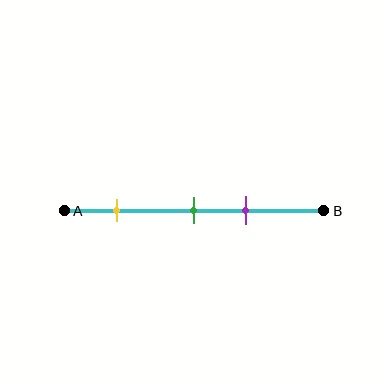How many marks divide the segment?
There are 3 marks dividing the segment.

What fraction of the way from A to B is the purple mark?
The purple mark is approximately 70% (0.7) of the way from A to B.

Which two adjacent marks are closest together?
The green and purple marks are the closest adjacent pair.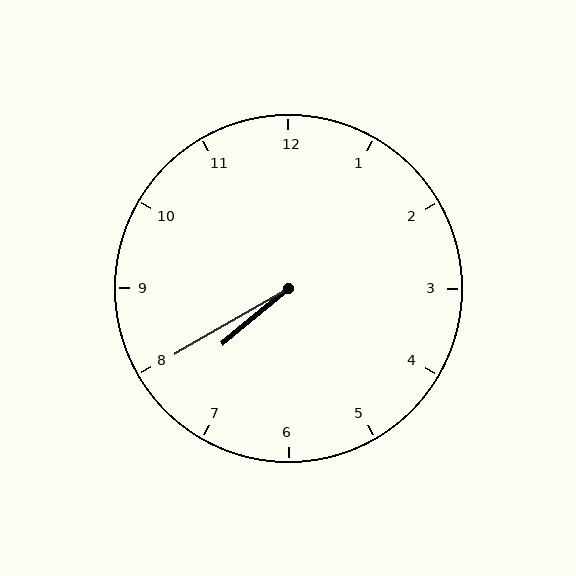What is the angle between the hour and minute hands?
Approximately 10 degrees.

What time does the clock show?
7:40.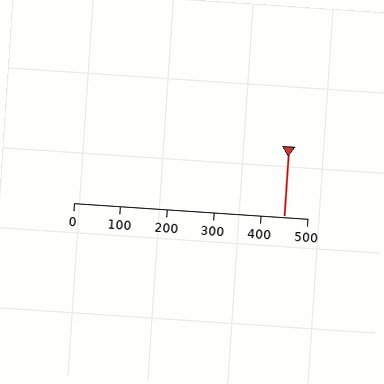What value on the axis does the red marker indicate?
The marker indicates approximately 450.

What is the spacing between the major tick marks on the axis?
The major ticks are spaced 100 apart.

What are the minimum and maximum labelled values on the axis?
The axis runs from 0 to 500.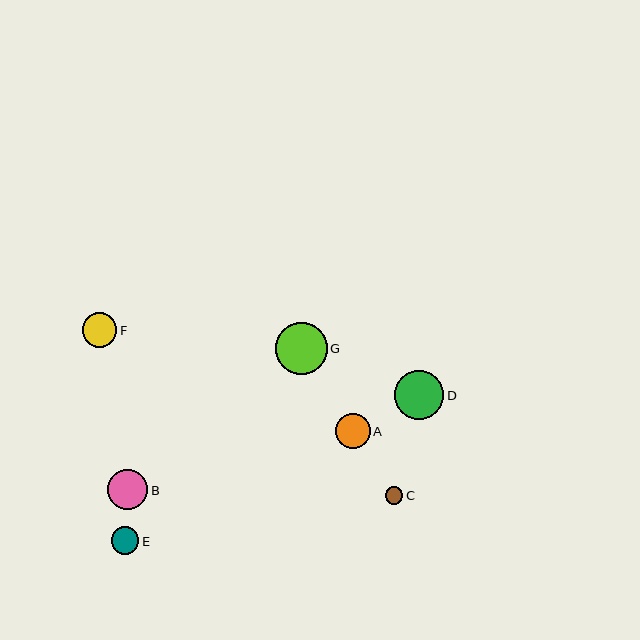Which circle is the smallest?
Circle C is the smallest with a size of approximately 18 pixels.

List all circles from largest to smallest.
From largest to smallest: G, D, B, A, F, E, C.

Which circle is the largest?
Circle G is the largest with a size of approximately 52 pixels.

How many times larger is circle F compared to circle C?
Circle F is approximately 1.9 times the size of circle C.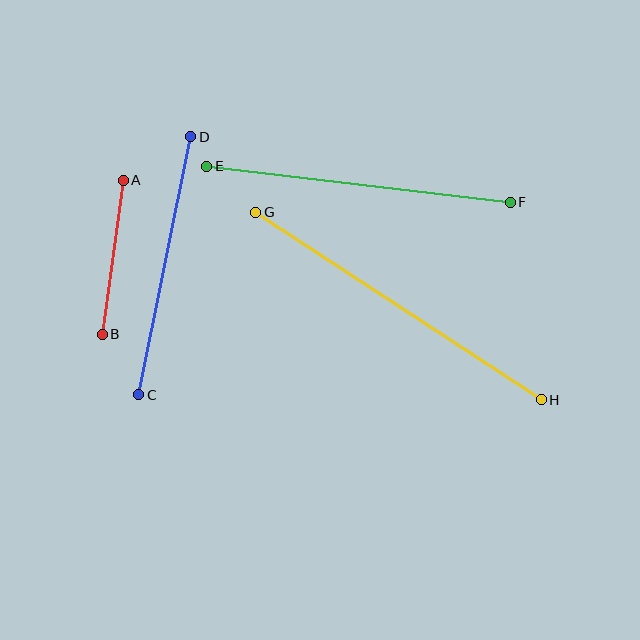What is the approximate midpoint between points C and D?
The midpoint is at approximately (165, 266) pixels.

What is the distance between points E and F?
The distance is approximately 305 pixels.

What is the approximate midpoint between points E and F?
The midpoint is at approximately (358, 184) pixels.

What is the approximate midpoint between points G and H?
The midpoint is at approximately (398, 306) pixels.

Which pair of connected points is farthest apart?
Points G and H are farthest apart.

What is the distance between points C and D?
The distance is approximately 263 pixels.